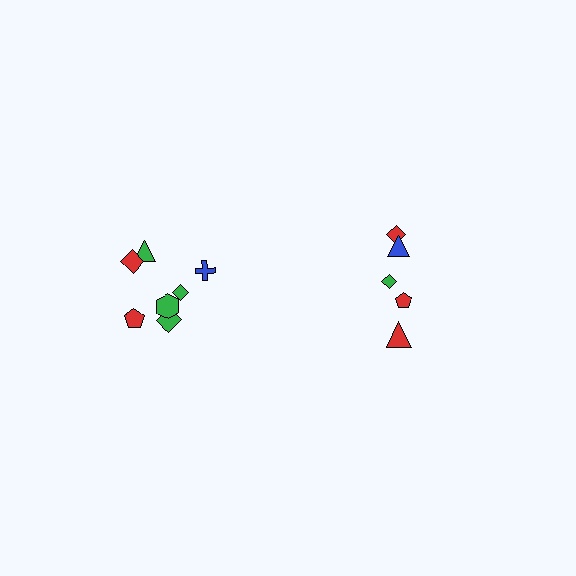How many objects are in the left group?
There are 7 objects.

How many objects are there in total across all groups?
There are 12 objects.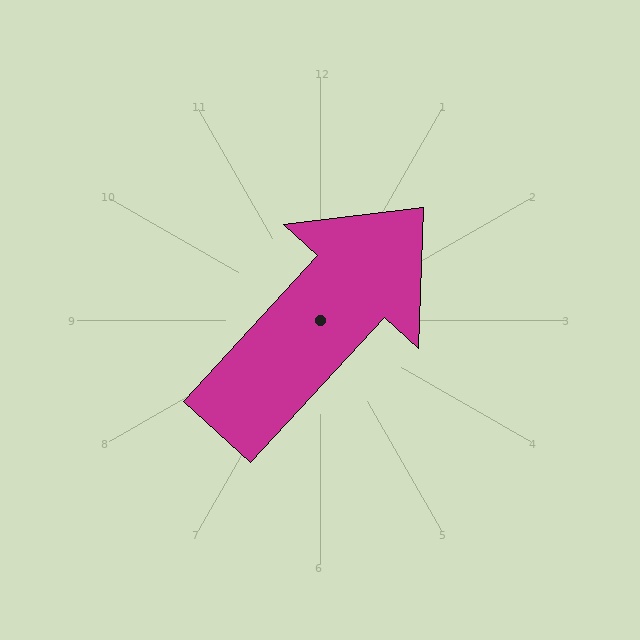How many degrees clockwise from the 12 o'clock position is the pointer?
Approximately 43 degrees.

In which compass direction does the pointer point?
Northeast.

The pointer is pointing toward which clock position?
Roughly 1 o'clock.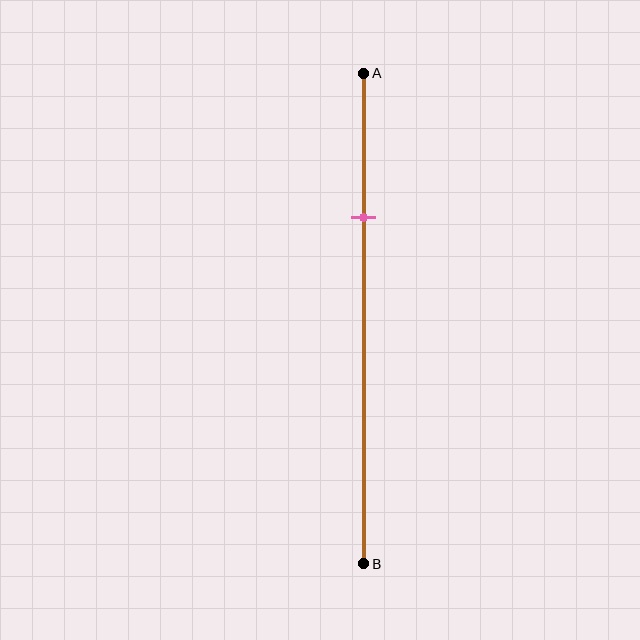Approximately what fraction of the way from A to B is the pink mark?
The pink mark is approximately 30% of the way from A to B.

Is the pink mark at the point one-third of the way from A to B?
No, the mark is at about 30% from A, not at the 33% one-third point.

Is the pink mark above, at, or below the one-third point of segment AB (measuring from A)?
The pink mark is above the one-third point of segment AB.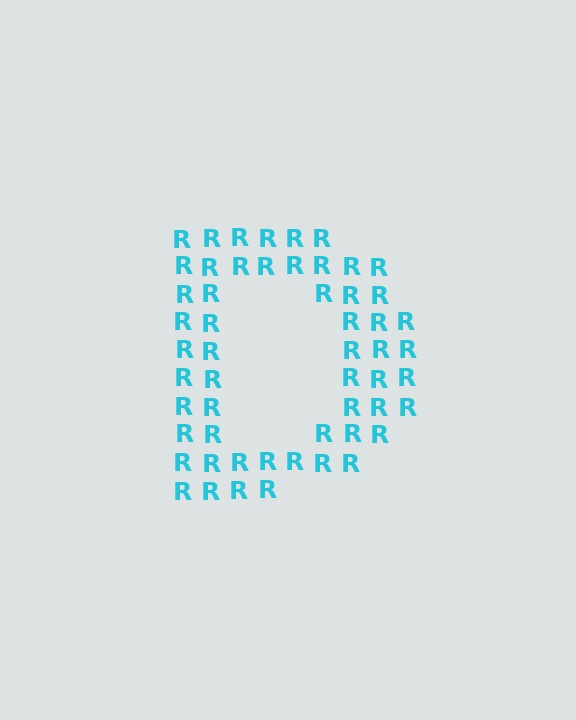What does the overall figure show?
The overall figure shows the letter D.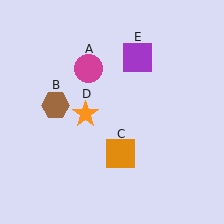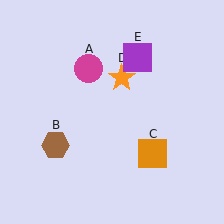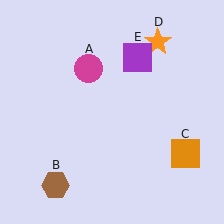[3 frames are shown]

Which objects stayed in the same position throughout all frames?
Magenta circle (object A) and purple square (object E) remained stationary.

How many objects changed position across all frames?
3 objects changed position: brown hexagon (object B), orange square (object C), orange star (object D).